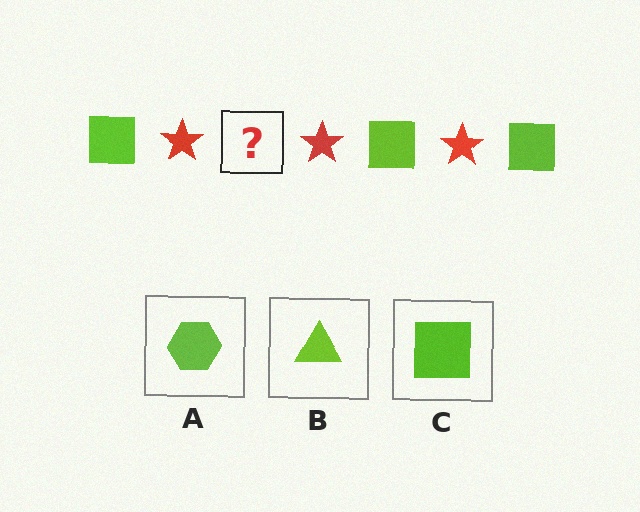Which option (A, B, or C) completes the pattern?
C.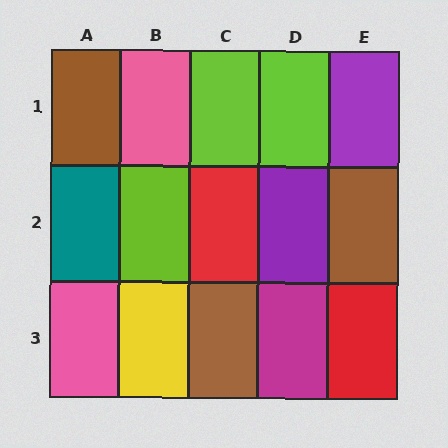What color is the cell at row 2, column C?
Red.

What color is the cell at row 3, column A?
Pink.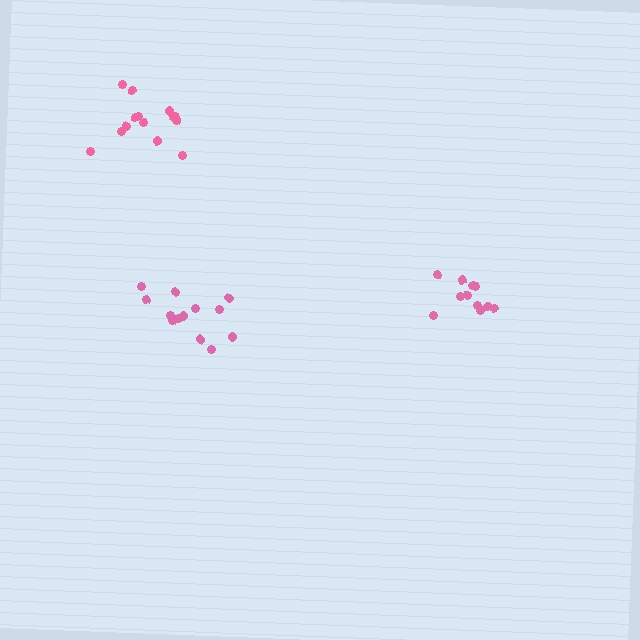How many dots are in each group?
Group 1: 13 dots, Group 2: 14 dots, Group 3: 11 dots (38 total).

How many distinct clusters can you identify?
There are 3 distinct clusters.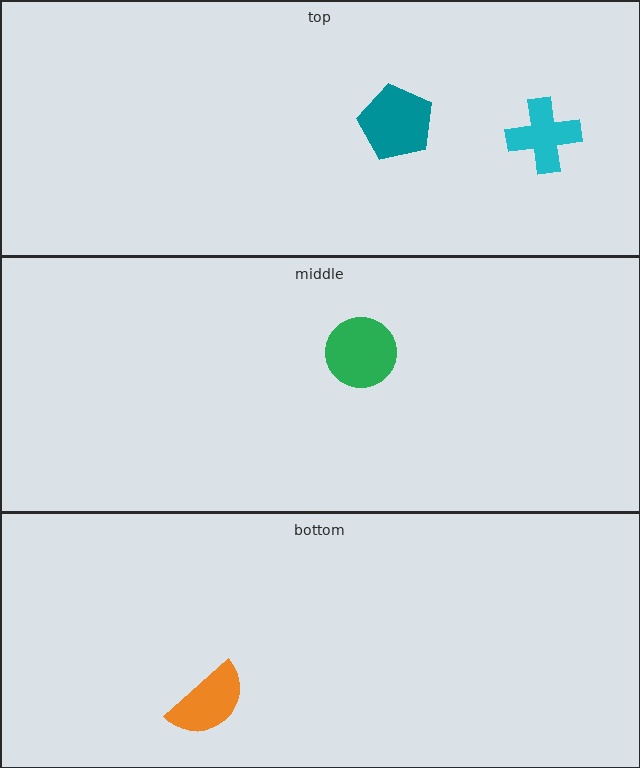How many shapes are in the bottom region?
1.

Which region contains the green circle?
The middle region.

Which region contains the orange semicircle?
The bottom region.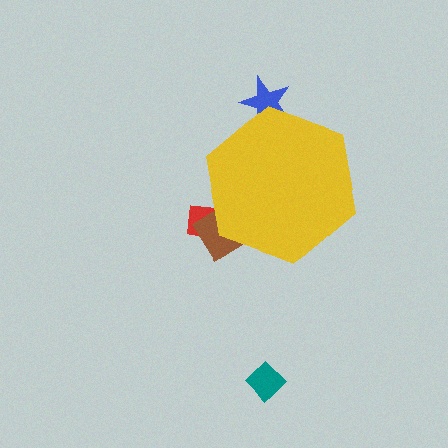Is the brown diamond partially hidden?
Yes, the brown diamond is partially hidden behind the yellow hexagon.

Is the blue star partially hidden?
Yes, the blue star is partially hidden behind the yellow hexagon.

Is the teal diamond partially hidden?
No, the teal diamond is fully visible.